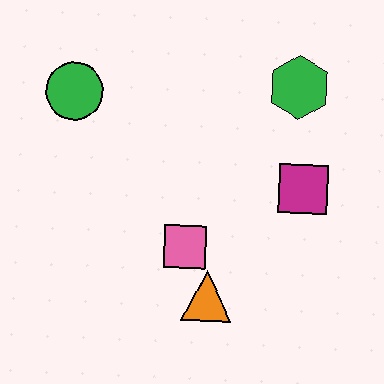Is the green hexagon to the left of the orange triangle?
No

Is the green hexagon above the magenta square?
Yes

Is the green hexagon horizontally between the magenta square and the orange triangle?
Yes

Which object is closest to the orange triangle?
The pink square is closest to the orange triangle.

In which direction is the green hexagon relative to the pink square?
The green hexagon is above the pink square.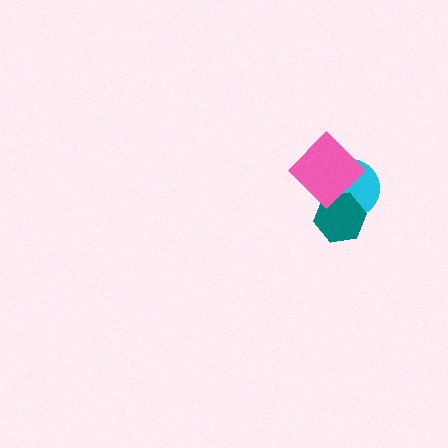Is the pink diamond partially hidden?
No, no other shape covers it.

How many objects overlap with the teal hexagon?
2 objects overlap with the teal hexagon.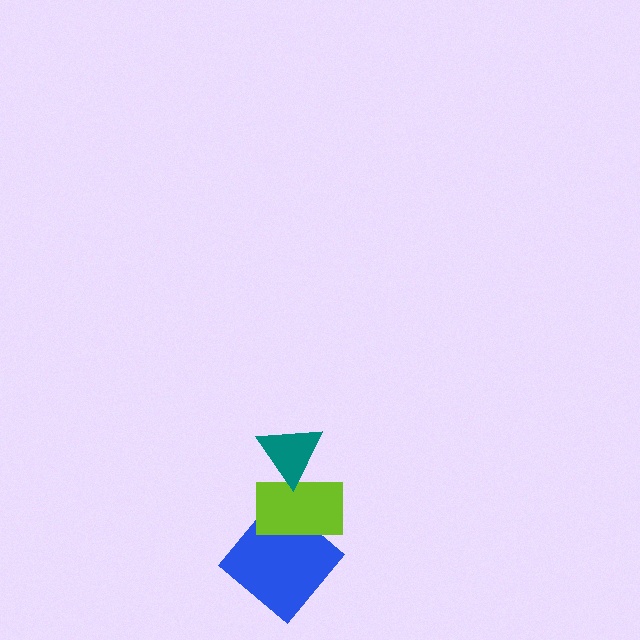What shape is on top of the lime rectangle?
The teal triangle is on top of the lime rectangle.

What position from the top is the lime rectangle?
The lime rectangle is 2nd from the top.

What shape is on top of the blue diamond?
The lime rectangle is on top of the blue diamond.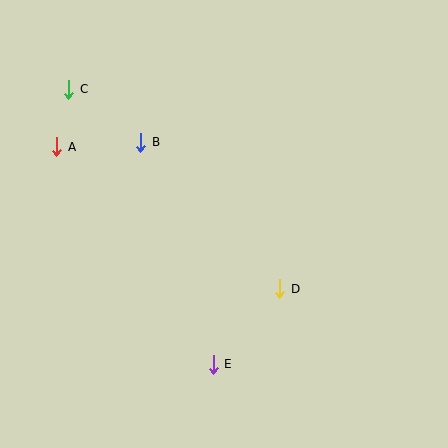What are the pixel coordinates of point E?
Point E is at (213, 364).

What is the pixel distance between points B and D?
The distance between B and D is 202 pixels.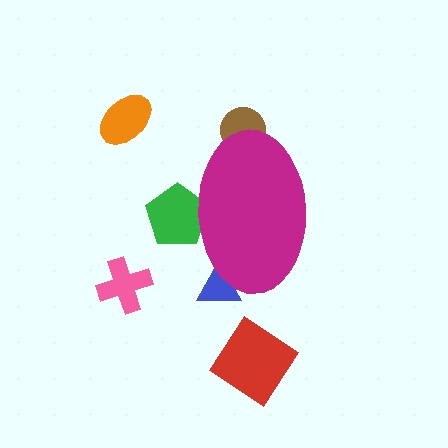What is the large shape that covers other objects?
A magenta ellipse.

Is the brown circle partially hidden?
Yes, the brown circle is partially hidden behind the magenta ellipse.